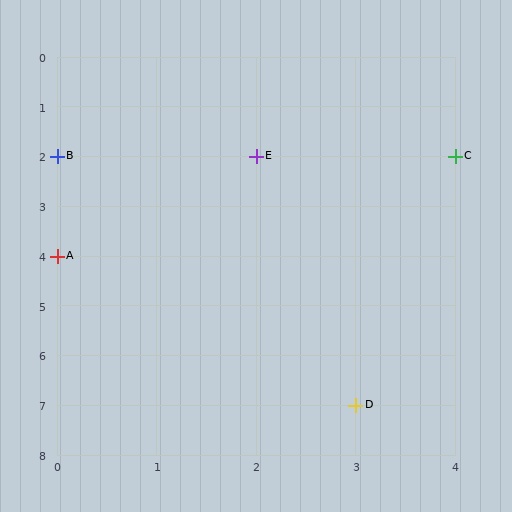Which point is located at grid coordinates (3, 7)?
Point D is at (3, 7).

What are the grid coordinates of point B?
Point B is at grid coordinates (0, 2).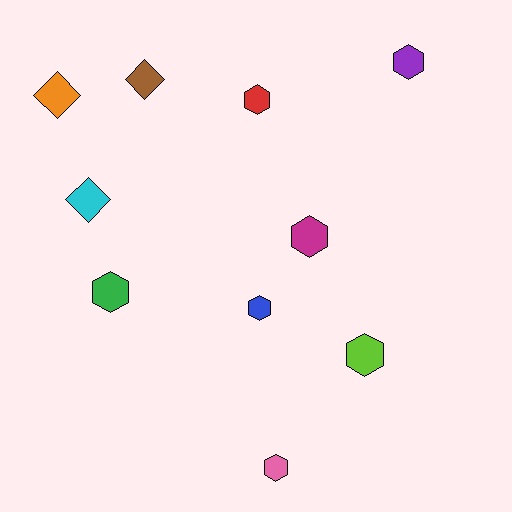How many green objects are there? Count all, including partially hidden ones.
There is 1 green object.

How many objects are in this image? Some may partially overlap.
There are 10 objects.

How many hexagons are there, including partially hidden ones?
There are 7 hexagons.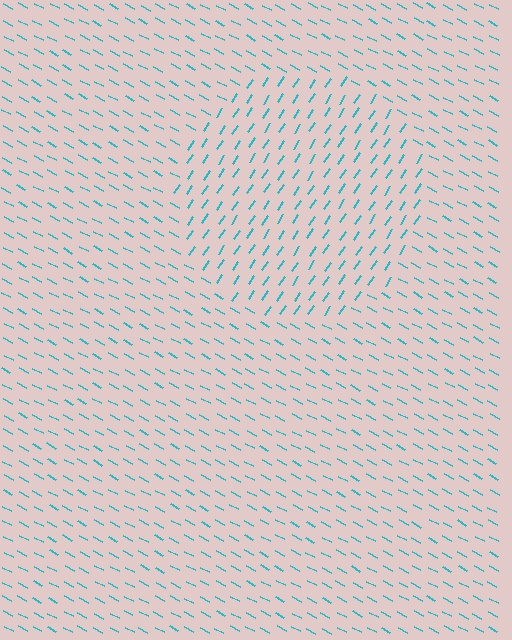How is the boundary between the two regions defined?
The boundary is defined purely by a change in line orientation (approximately 84 degrees difference). All lines are the same color and thickness.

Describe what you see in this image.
The image is filled with small cyan line segments. A circle region in the image has lines oriented differently from the surrounding lines, creating a visible texture boundary.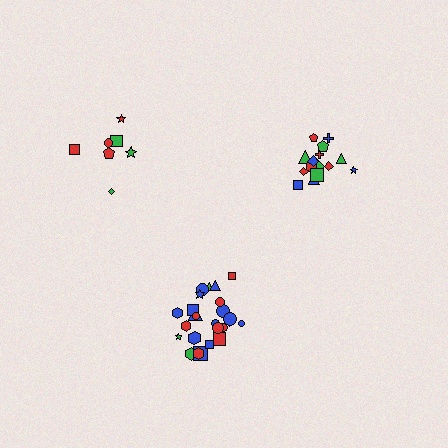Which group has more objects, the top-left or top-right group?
The top-right group.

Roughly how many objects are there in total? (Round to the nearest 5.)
Roughly 50 objects in total.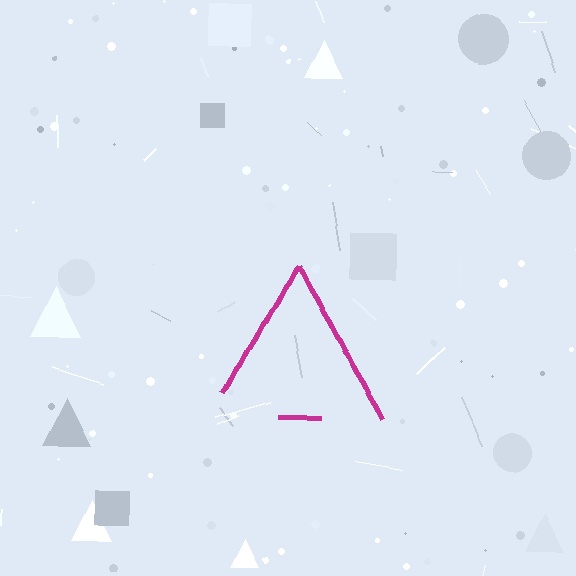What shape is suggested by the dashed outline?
The dashed outline suggests a triangle.